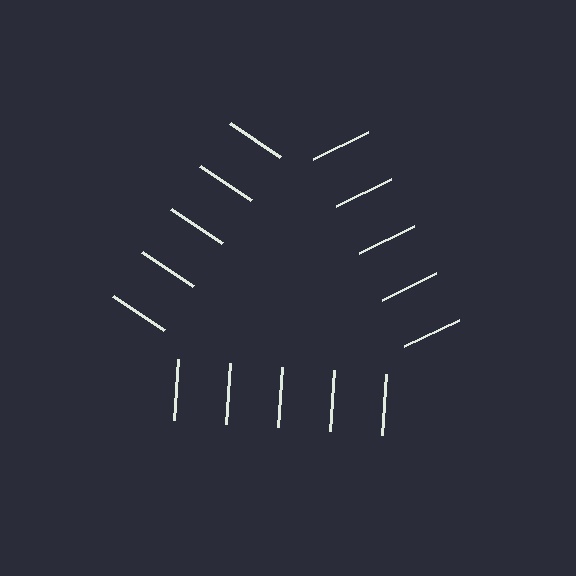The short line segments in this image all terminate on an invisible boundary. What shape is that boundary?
An illusory triangle — the line segments terminate on its edges but no continuous stroke is drawn.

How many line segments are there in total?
15 — 5 along each of the 3 edges.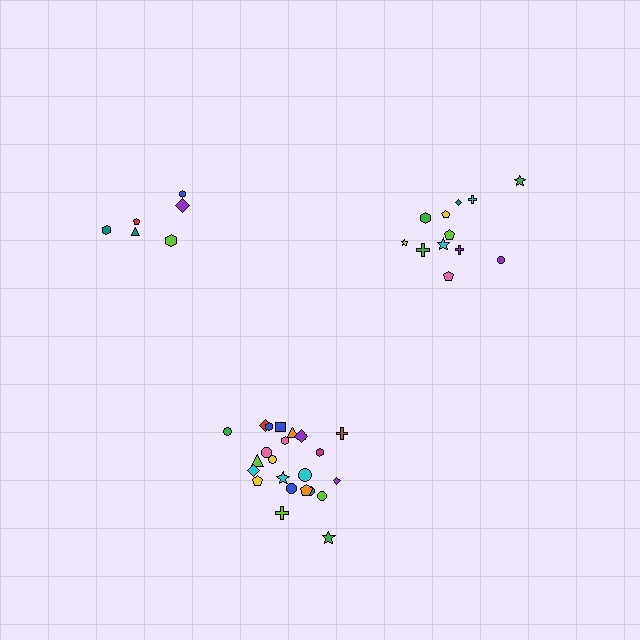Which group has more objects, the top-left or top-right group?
The top-right group.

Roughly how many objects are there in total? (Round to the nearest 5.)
Roughly 45 objects in total.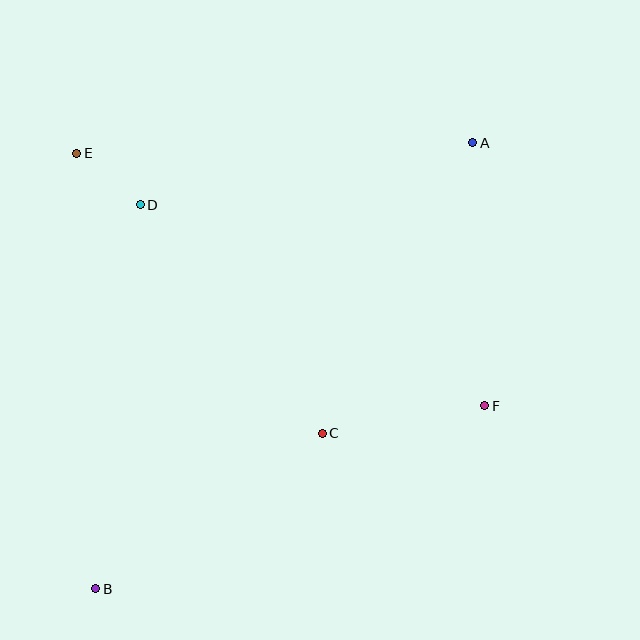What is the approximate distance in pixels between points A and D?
The distance between A and D is approximately 338 pixels.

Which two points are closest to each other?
Points D and E are closest to each other.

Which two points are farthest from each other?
Points A and B are farthest from each other.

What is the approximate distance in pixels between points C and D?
The distance between C and D is approximately 292 pixels.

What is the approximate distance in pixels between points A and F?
The distance between A and F is approximately 263 pixels.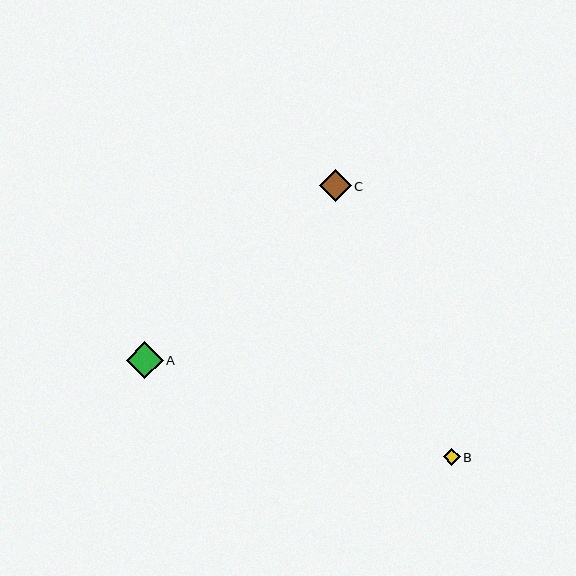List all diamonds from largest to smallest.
From largest to smallest: A, C, B.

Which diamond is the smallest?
Diamond B is the smallest with a size of approximately 17 pixels.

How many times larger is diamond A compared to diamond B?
Diamond A is approximately 2.2 times the size of diamond B.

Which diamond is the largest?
Diamond A is the largest with a size of approximately 37 pixels.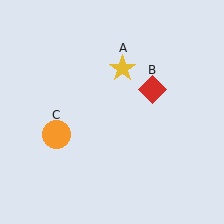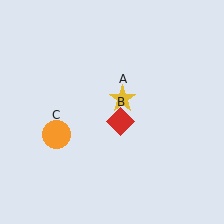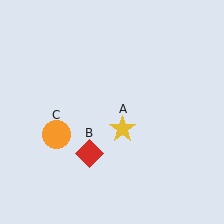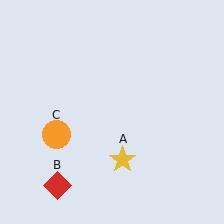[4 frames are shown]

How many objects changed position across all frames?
2 objects changed position: yellow star (object A), red diamond (object B).